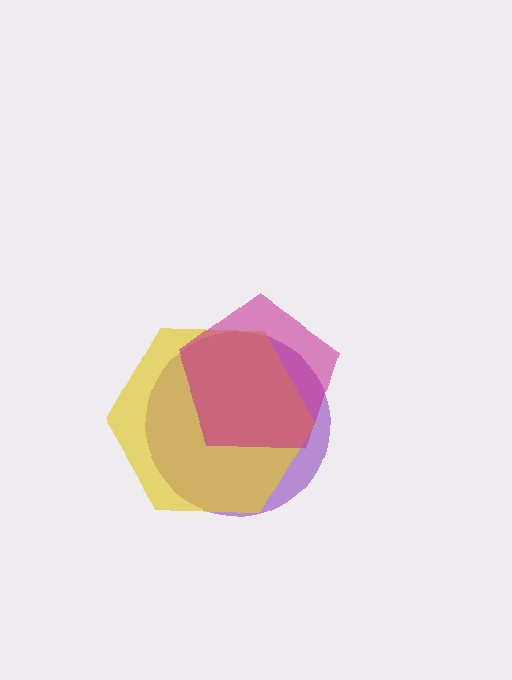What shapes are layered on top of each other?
The layered shapes are: a purple circle, a yellow hexagon, a magenta pentagon.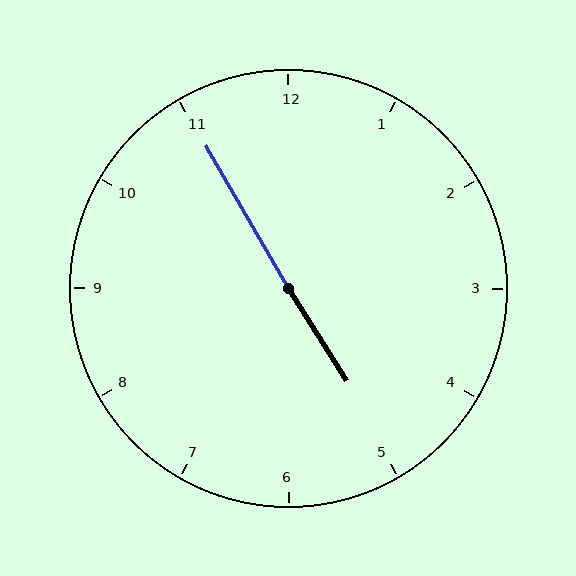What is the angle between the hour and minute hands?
Approximately 178 degrees.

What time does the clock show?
4:55.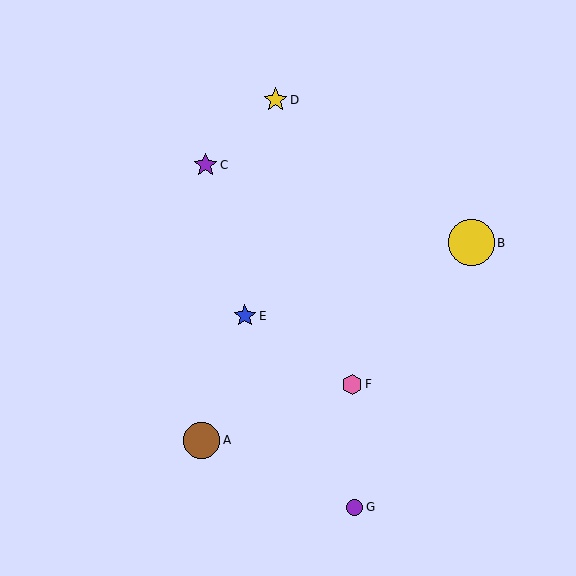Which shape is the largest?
The yellow circle (labeled B) is the largest.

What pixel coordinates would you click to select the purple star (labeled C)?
Click at (206, 165) to select the purple star C.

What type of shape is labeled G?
Shape G is a purple circle.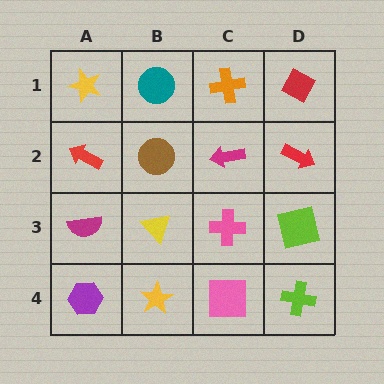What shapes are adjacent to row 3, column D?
A red arrow (row 2, column D), a lime cross (row 4, column D), a pink cross (row 3, column C).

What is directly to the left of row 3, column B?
A magenta semicircle.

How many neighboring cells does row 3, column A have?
3.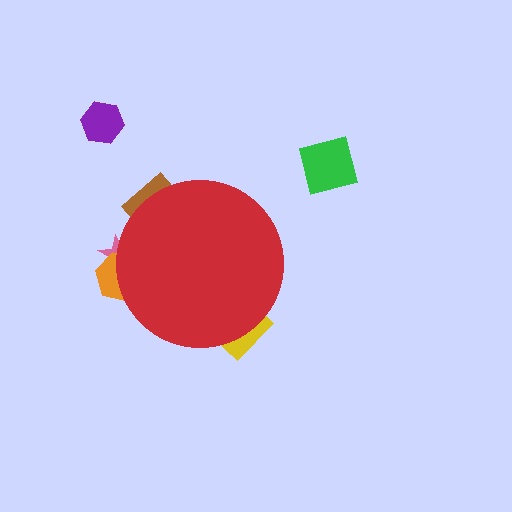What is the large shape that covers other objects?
A red circle.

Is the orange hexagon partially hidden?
Yes, the orange hexagon is partially hidden behind the red circle.